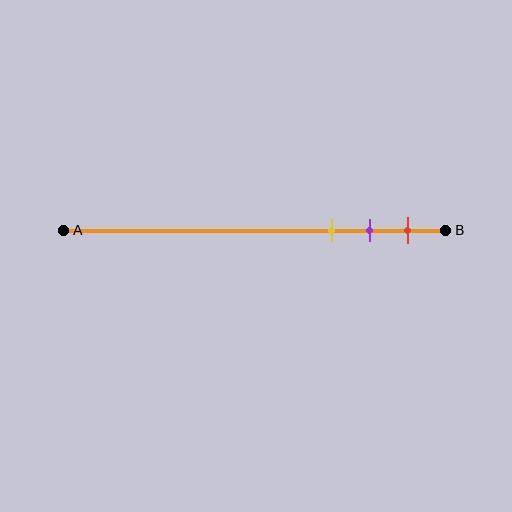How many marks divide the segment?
There are 3 marks dividing the segment.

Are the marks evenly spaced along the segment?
Yes, the marks are approximately evenly spaced.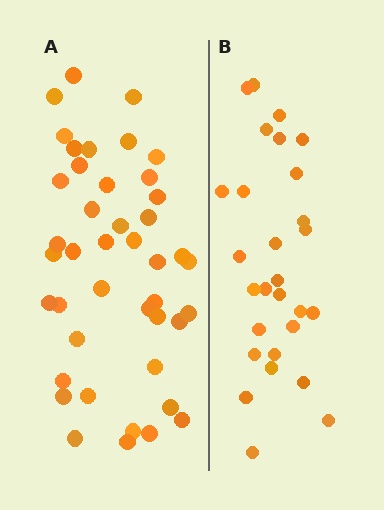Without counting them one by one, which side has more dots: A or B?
Region A (the left region) has more dots.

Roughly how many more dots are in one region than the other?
Region A has approximately 15 more dots than region B.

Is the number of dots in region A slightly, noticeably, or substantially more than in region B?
Region A has substantially more. The ratio is roughly 1.5 to 1.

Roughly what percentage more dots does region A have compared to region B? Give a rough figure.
About 55% more.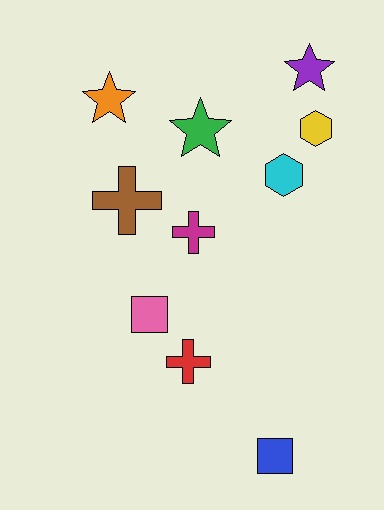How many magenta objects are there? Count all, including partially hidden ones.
There is 1 magenta object.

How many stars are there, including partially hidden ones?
There are 3 stars.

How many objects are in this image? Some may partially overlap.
There are 10 objects.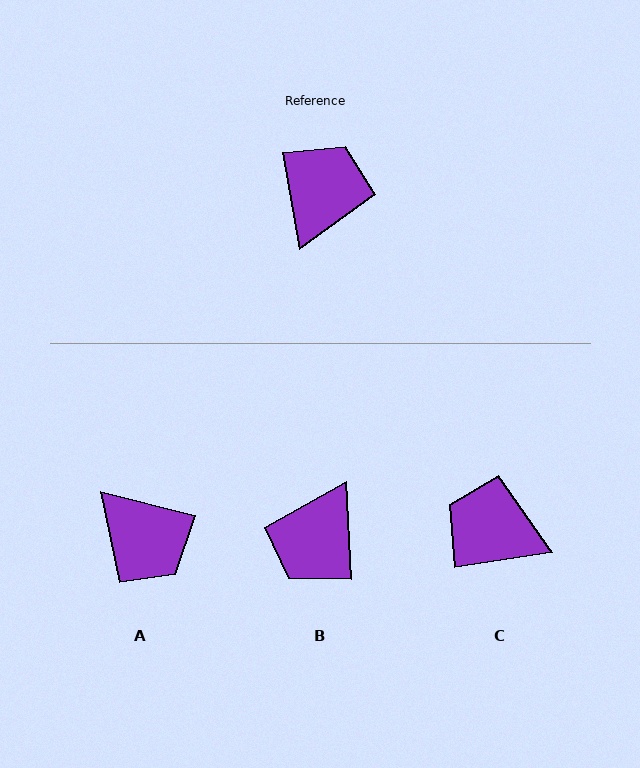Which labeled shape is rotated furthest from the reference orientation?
B, about 173 degrees away.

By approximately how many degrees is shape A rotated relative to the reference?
Approximately 114 degrees clockwise.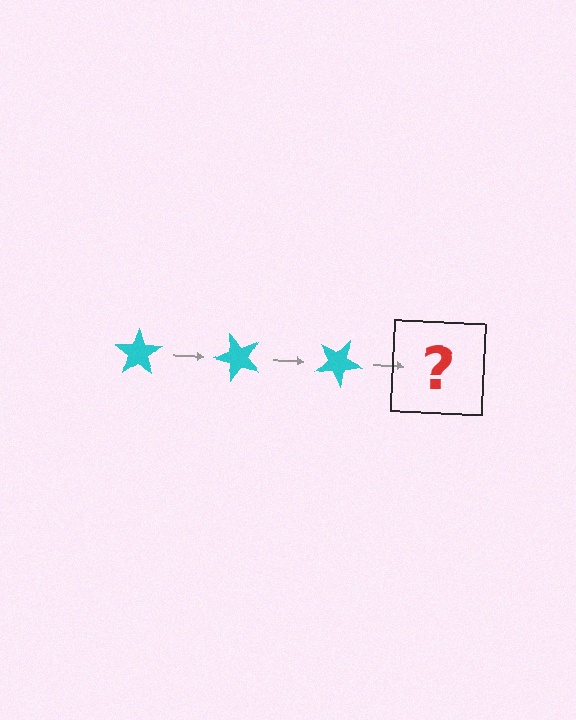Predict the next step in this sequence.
The next step is a cyan star rotated 150 degrees.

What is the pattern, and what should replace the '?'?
The pattern is that the star rotates 50 degrees each step. The '?' should be a cyan star rotated 150 degrees.